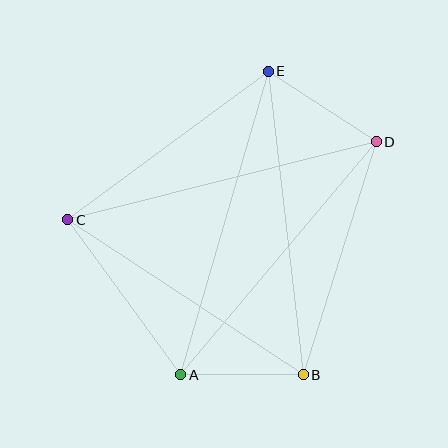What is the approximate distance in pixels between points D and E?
The distance between D and E is approximately 129 pixels.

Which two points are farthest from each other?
Points C and D are farthest from each other.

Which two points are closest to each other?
Points A and B are closest to each other.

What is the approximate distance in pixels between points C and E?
The distance between C and E is approximately 250 pixels.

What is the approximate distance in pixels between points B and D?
The distance between B and D is approximately 244 pixels.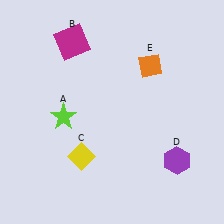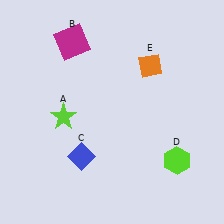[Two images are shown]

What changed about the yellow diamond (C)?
In Image 1, C is yellow. In Image 2, it changed to blue.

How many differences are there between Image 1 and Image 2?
There are 2 differences between the two images.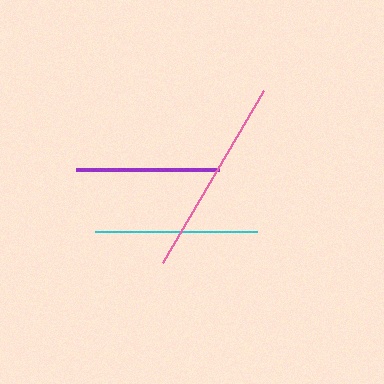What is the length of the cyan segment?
The cyan segment is approximately 161 pixels long.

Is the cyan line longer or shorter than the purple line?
The cyan line is longer than the purple line.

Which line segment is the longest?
The pink line is the longest at approximately 200 pixels.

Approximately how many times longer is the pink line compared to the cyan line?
The pink line is approximately 1.2 times the length of the cyan line.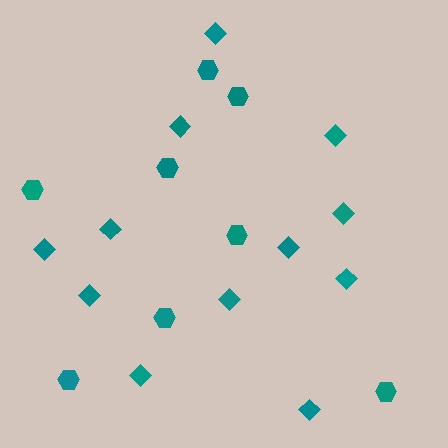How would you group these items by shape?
There are 2 groups: one group of hexagons (8) and one group of diamonds (12).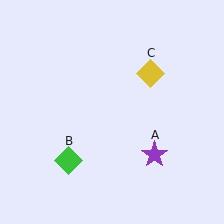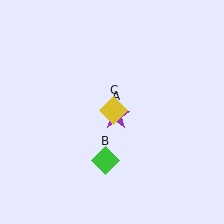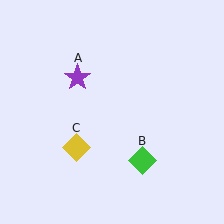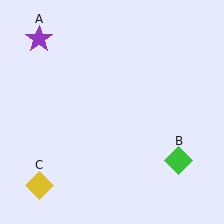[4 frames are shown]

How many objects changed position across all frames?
3 objects changed position: purple star (object A), green diamond (object B), yellow diamond (object C).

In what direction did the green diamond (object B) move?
The green diamond (object B) moved right.